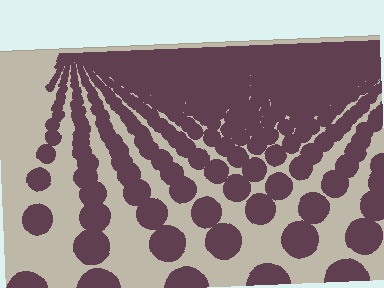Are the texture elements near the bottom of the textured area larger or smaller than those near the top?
Larger. Near the bottom, elements are closer to the viewer and appear at a bigger on-screen size.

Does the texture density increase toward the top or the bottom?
Density increases toward the top.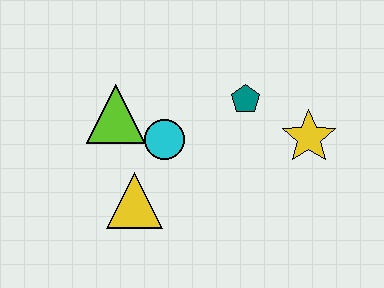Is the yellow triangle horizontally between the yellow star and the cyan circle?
No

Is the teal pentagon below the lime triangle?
No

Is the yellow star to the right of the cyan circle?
Yes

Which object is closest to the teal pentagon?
The yellow star is closest to the teal pentagon.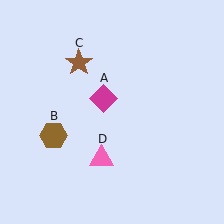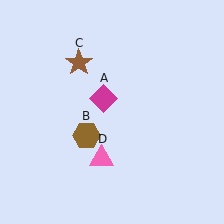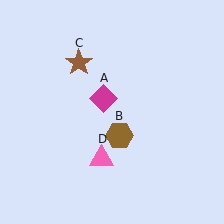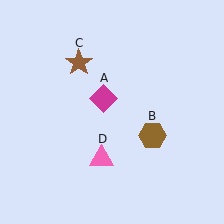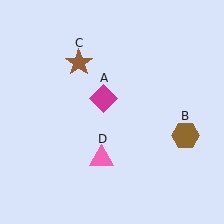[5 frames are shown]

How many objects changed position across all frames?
1 object changed position: brown hexagon (object B).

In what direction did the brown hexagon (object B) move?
The brown hexagon (object B) moved right.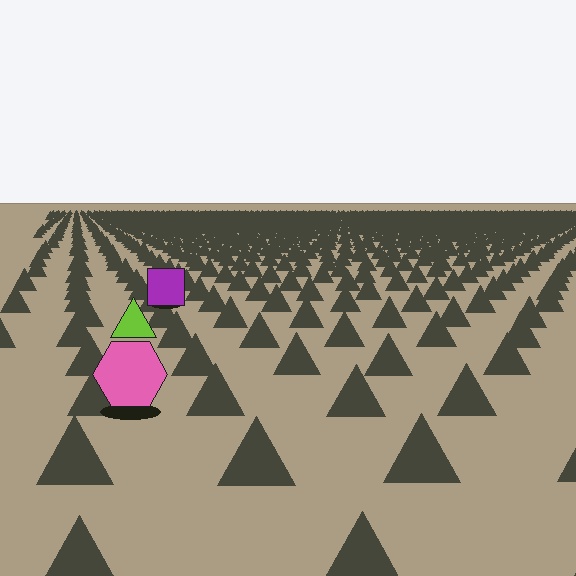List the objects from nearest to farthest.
From nearest to farthest: the pink hexagon, the lime triangle, the purple square.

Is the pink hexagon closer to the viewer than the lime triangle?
Yes. The pink hexagon is closer — you can tell from the texture gradient: the ground texture is coarser near it.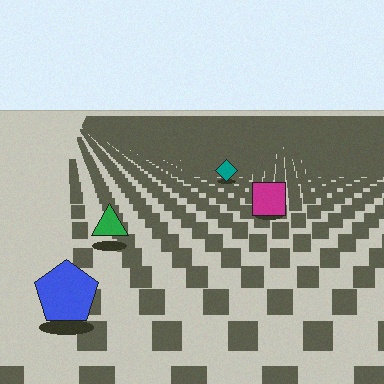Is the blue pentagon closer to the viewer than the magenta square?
Yes. The blue pentagon is closer — you can tell from the texture gradient: the ground texture is coarser near it.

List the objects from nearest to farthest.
From nearest to farthest: the blue pentagon, the green triangle, the magenta square, the teal diamond.